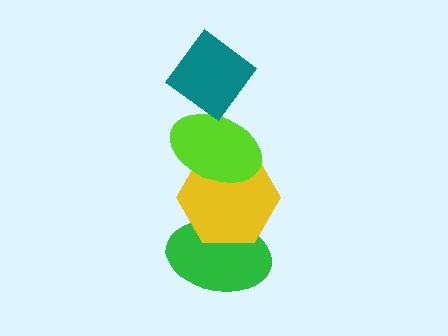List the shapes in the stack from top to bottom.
From top to bottom: the teal diamond, the lime ellipse, the yellow hexagon, the green ellipse.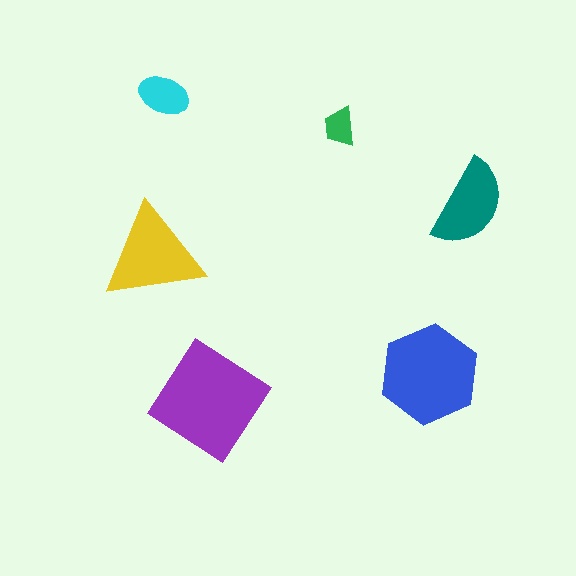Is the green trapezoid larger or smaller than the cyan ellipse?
Smaller.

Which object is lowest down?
The purple diamond is bottommost.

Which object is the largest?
The purple diamond.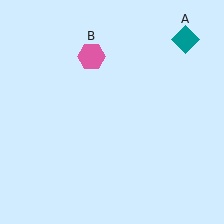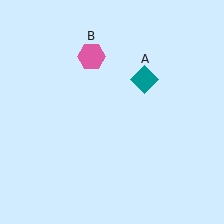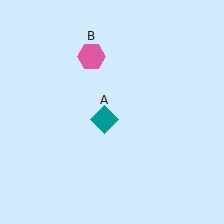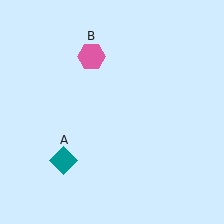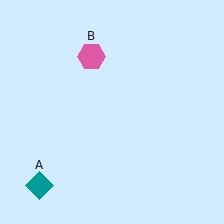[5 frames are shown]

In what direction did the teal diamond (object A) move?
The teal diamond (object A) moved down and to the left.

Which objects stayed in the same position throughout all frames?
Pink hexagon (object B) remained stationary.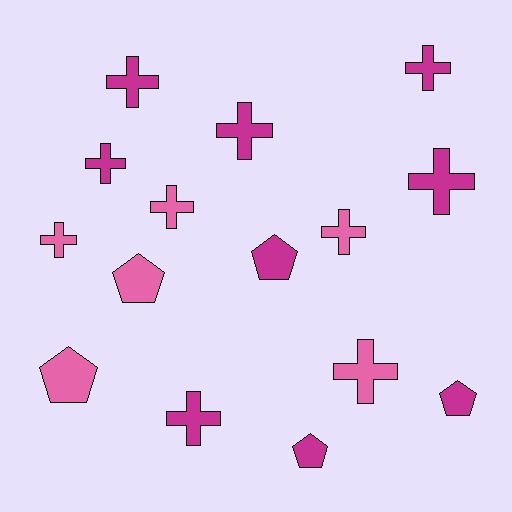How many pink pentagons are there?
There are 2 pink pentagons.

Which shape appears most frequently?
Cross, with 10 objects.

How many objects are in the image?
There are 15 objects.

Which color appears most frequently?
Magenta, with 9 objects.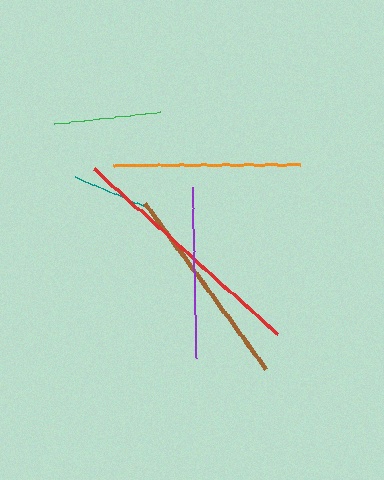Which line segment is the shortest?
The teal line is the shortest at approximately 79 pixels.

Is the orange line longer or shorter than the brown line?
The brown line is longer than the orange line.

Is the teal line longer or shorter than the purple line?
The purple line is longer than the teal line.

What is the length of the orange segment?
The orange segment is approximately 186 pixels long.